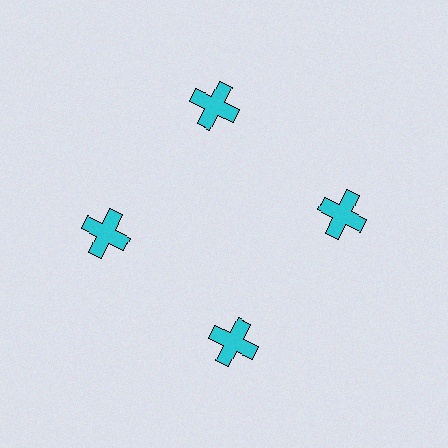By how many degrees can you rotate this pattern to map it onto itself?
The pattern maps onto itself every 90 degrees of rotation.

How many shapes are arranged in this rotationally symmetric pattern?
There are 4 shapes, arranged in 4 groups of 1.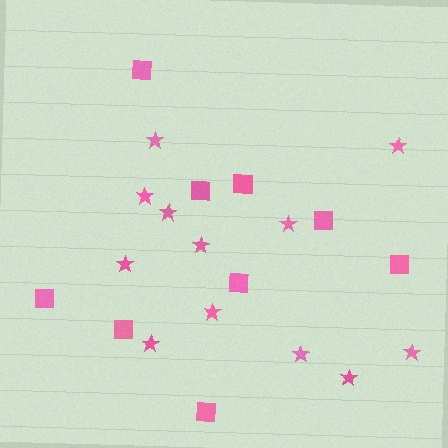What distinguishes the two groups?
There are 2 groups: one group of squares (9) and one group of stars (12).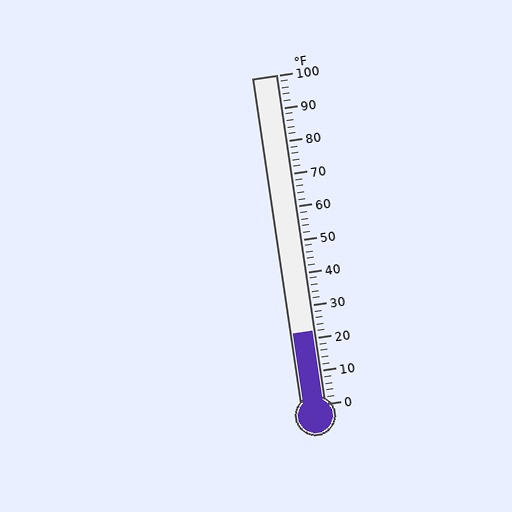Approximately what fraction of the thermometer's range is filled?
The thermometer is filled to approximately 20% of its range.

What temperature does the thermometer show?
The thermometer shows approximately 22°F.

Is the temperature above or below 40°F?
The temperature is below 40°F.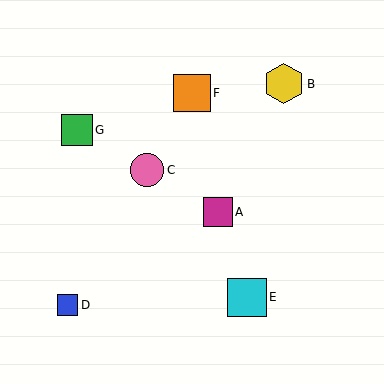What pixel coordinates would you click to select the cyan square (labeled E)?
Click at (247, 297) to select the cyan square E.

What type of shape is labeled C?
Shape C is a pink circle.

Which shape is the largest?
The yellow hexagon (labeled B) is the largest.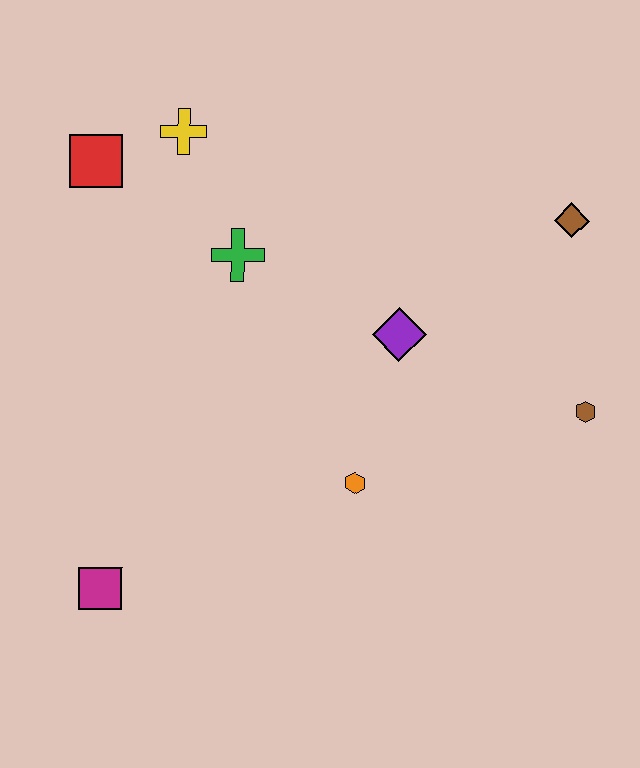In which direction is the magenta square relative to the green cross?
The magenta square is below the green cross.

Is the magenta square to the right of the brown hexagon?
No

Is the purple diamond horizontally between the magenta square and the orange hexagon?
No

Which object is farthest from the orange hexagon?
The red square is farthest from the orange hexagon.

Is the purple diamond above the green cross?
No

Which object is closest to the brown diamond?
The brown hexagon is closest to the brown diamond.